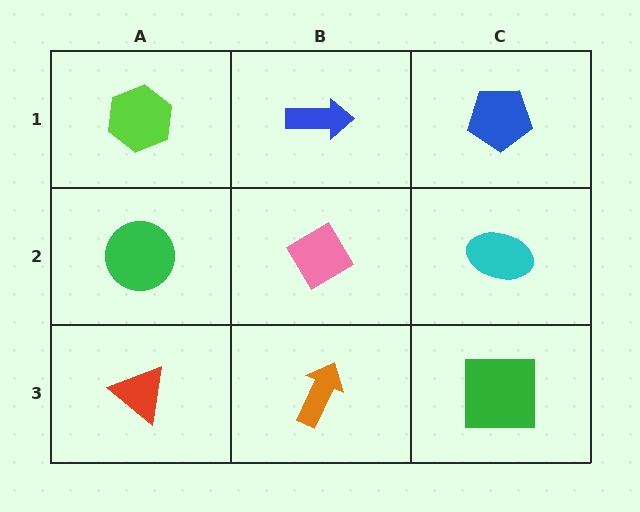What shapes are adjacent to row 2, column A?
A lime hexagon (row 1, column A), a red triangle (row 3, column A), a pink diamond (row 2, column B).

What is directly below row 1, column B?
A pink diamond.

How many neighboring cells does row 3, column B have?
3.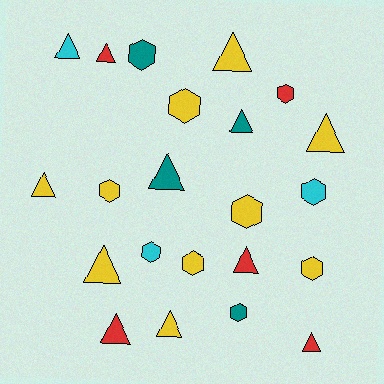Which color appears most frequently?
Yellow, with 10 objects.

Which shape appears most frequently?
Triangle, with 12 objects.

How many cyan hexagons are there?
There are 2 cyan hexagons.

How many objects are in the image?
There are 22 objects.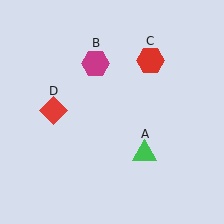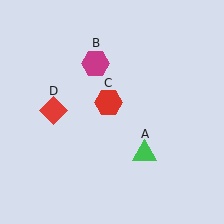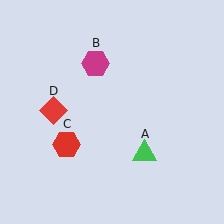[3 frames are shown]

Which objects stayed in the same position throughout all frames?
Green triangle (object A) and magenta hexagon (object B) and red diamond (object D) remained stationary.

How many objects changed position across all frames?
1 object changed position: red hexagon (object C).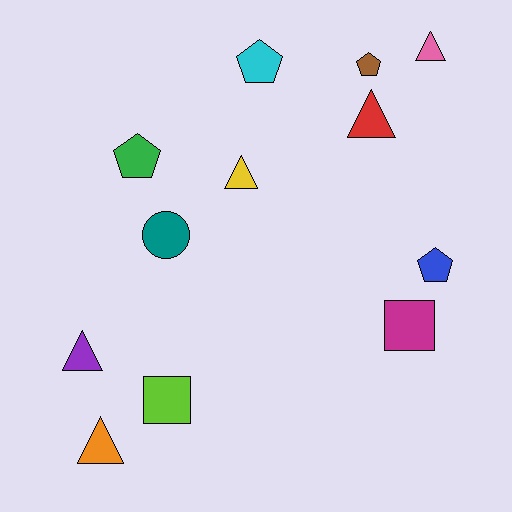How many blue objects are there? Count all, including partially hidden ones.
There is 1 blue object.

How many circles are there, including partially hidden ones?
There is 1 circle.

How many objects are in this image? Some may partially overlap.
There are 12 objects.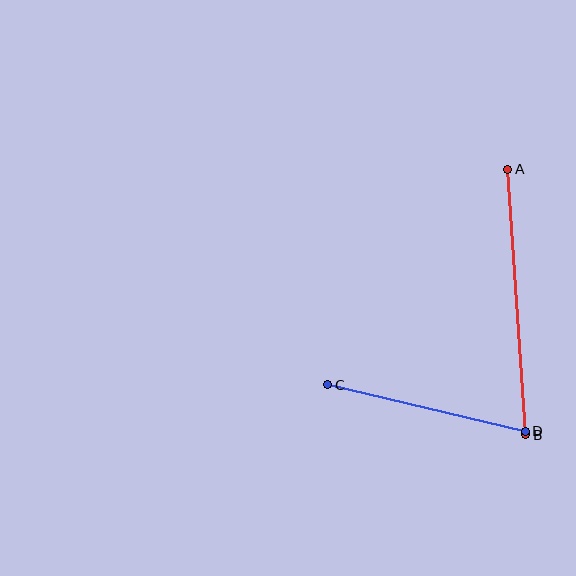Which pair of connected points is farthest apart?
Points A and B are farthest apart.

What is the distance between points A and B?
The distance is approximately 266 pixels.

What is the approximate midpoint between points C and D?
The midpoint is at approximately (427, 408) pixels.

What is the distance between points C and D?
The distance is approximately 203 pixels.